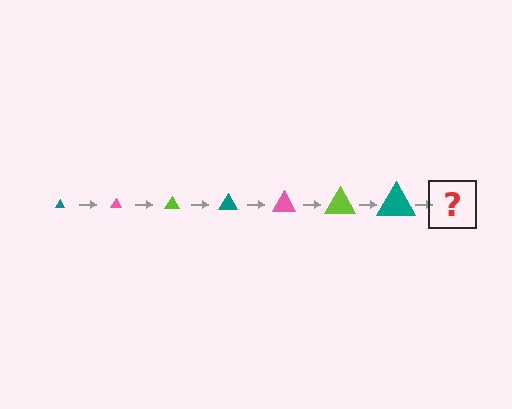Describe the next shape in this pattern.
It should be a pink triangle, larger than the previous one.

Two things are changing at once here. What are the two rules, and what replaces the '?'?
The two rules are that the triangle grows larger each step and the color cycles through teal, pink, and lime. The '?' should be a pink triangle, larger than the previous one.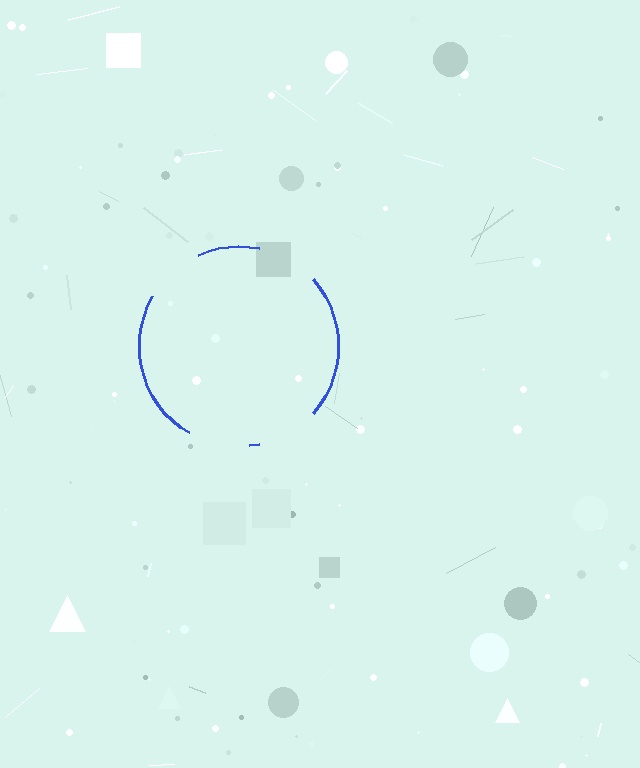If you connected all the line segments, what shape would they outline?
They would outline a circle.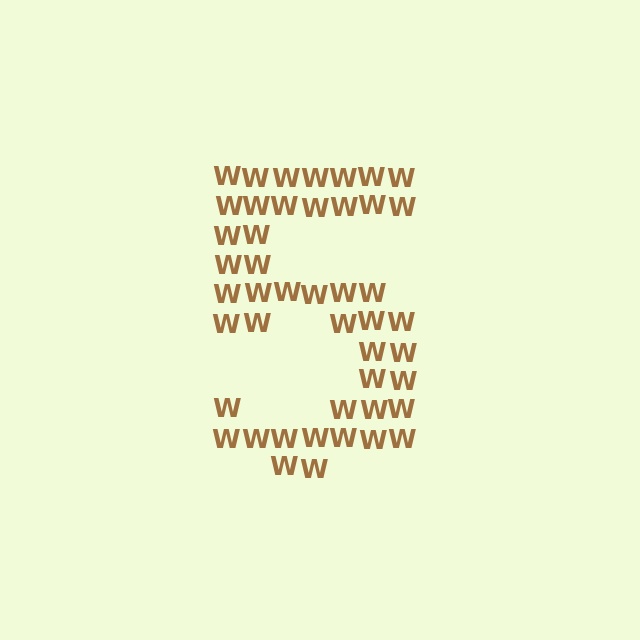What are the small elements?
The small elements are letter W's.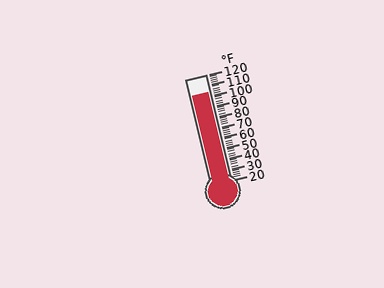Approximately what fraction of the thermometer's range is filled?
The thermometer is filled to approximately 85% of its range.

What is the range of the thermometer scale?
The thermometer scale ranges from 20°F to 120°F.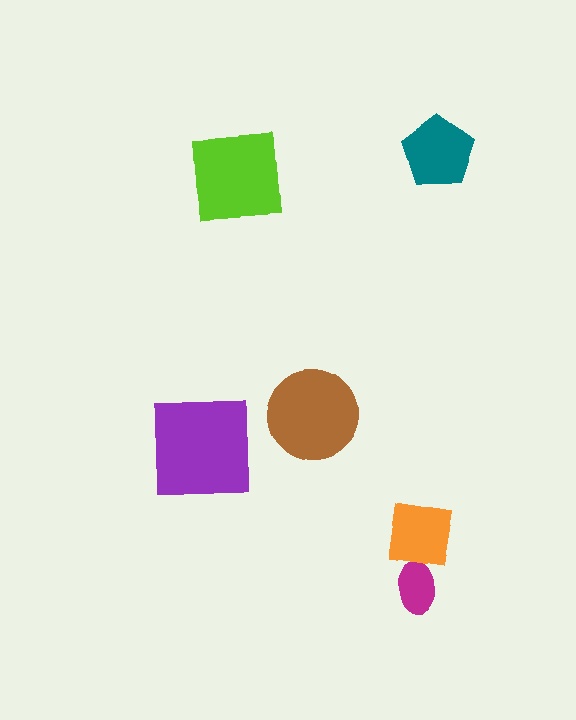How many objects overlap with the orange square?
1 object overlaps with the orange square.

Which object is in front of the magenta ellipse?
The orange square is in front of the magenta ellipse.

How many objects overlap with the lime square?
0 objects overlap with the lime square.